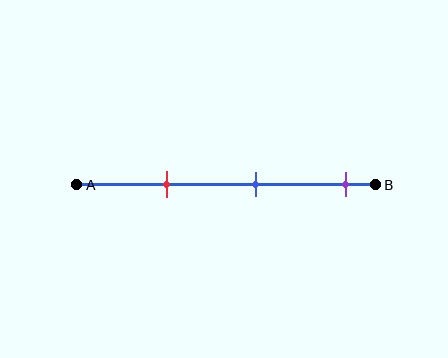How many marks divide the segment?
There are 3 marks dividing the segment.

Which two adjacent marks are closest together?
The red and blue marks are the closest adjacent pair.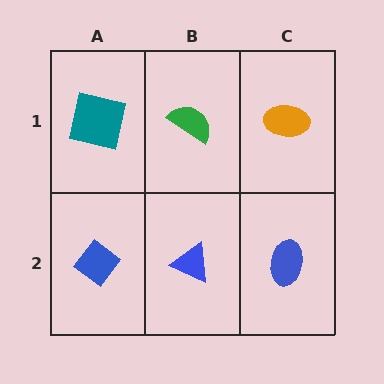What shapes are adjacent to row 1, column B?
A blue triangle (row 2, column B), a teal square (row 1, column A), an orange ellipse (row 1, column C).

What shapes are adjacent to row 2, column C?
An orange ellipse (row 1, column C), a blue triangle (row 2, column B).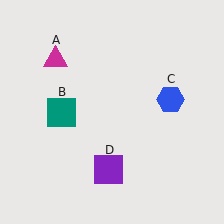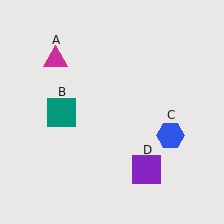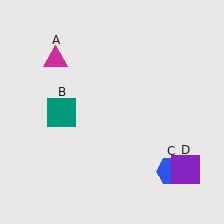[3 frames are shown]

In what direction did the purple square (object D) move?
The purple square (object D) moved right.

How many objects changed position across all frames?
2 objects changed position: blue hexagon (object C), purple square (object D).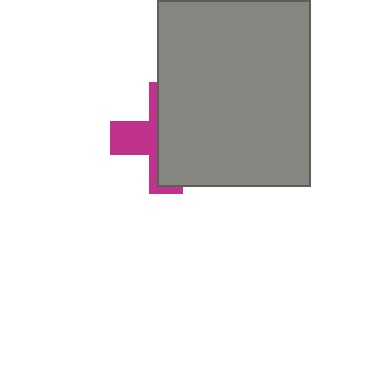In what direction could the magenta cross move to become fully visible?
The magenta cross could move left. That would shift it out from behind the gray rectangle entirely.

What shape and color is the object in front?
The object in front is a gray rectangle.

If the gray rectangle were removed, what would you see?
You would see the complete magenta cross.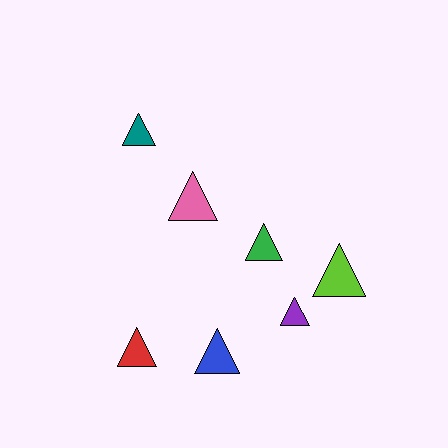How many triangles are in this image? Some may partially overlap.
There are 7 triangles.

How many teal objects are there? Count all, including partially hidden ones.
There is 1 teal object.